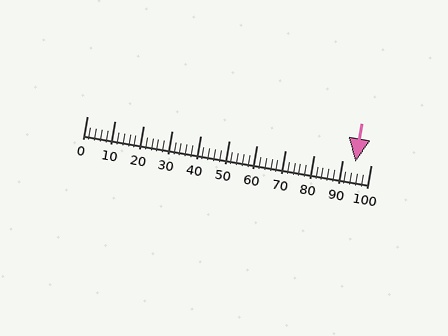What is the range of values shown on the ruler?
The ruler shows values from 0 to 100.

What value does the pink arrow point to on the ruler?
The pink arrow points to approximately 94.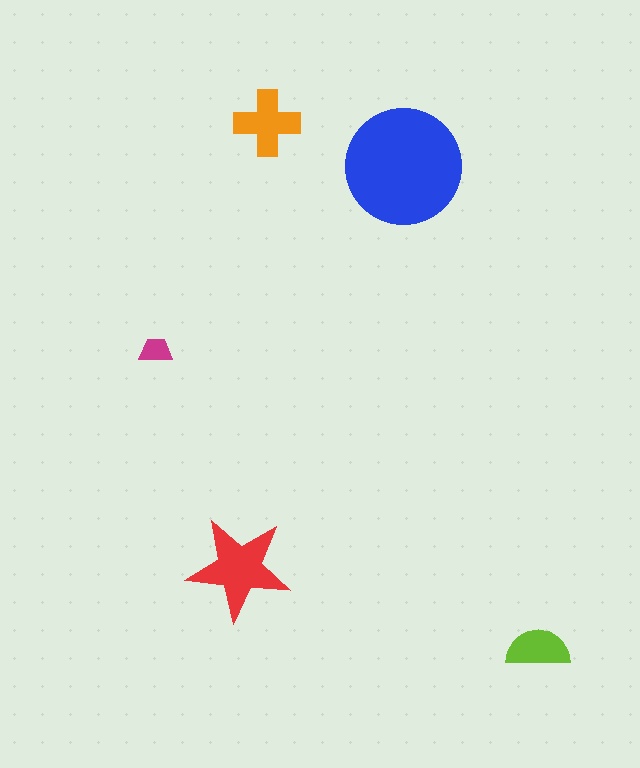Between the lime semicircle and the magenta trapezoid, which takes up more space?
The lime semicircle.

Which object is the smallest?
The magenta trapezoid.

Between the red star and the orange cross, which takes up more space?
The red star.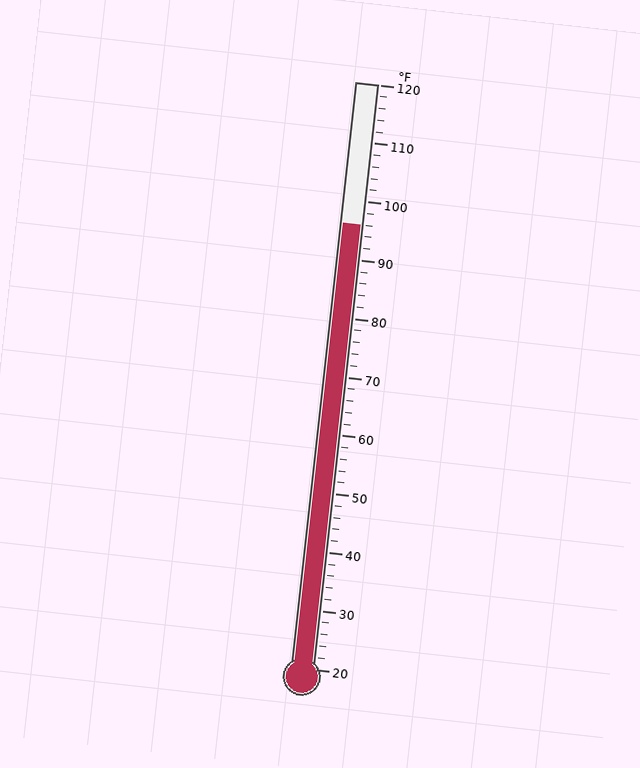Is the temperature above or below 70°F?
The temperature is above 70°F.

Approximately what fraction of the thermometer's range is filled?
The thermometer is filled to approximately 75% of its range.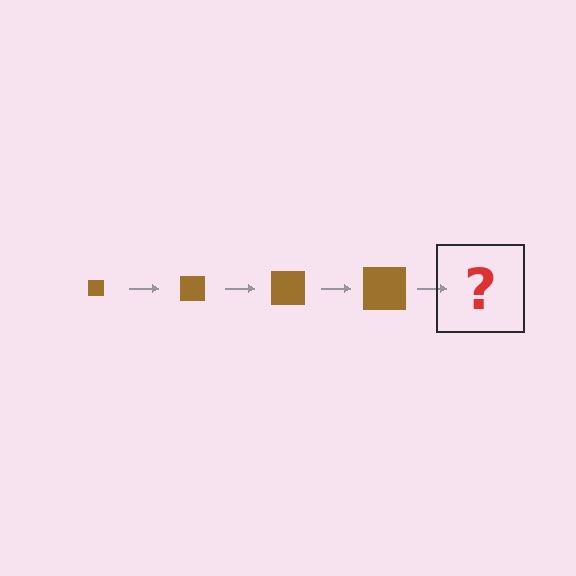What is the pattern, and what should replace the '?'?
The pattern is that the square gets progressively larger each step. The '?' should be a brown square, larger than the previous one.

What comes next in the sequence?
The next element should be a brown square, larger than the previous one.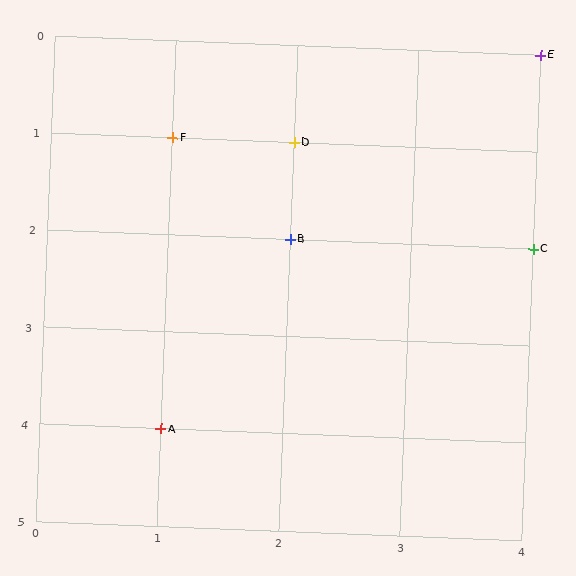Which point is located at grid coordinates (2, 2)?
Point B is at (2, 2).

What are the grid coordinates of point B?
Point B is at grid coordinates (2, 2).